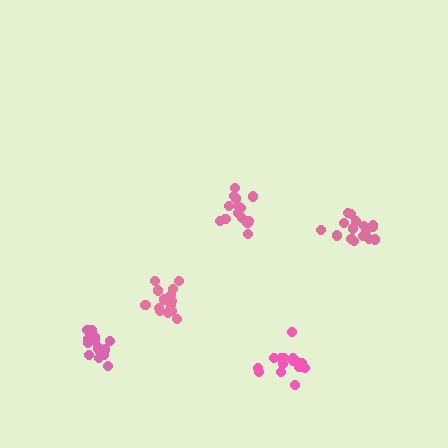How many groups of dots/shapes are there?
There are 5 groups.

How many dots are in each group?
Group 1: 18 dots, Group 2: 14 dots, Group 3: 17 dots, Group 4: 16 dots, Group 5: 15 dots (80 total).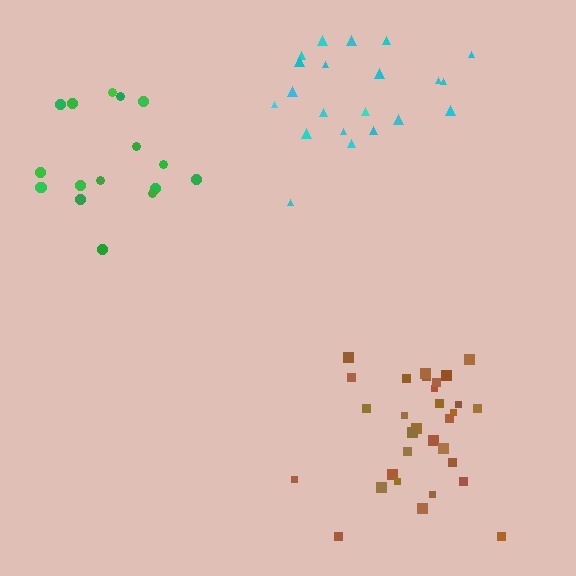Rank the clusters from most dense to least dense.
brown, cyan, green.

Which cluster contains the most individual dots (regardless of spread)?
Brown (31).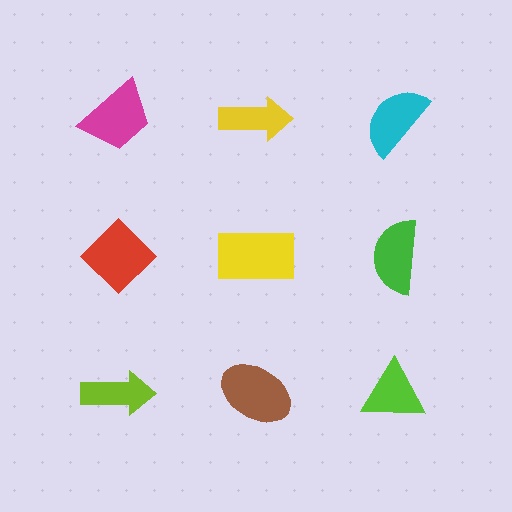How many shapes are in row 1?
3 shapes.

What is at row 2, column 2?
A yellow rectangle.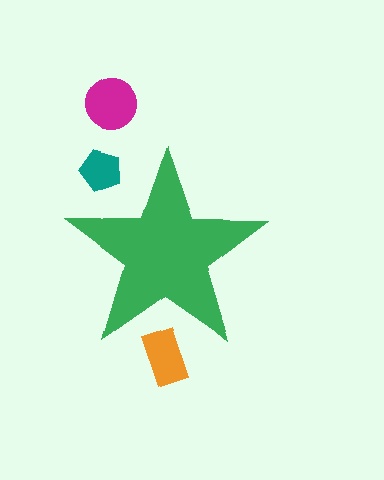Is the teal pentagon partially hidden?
Yes, the teal pentagon is partially hidden behind the green star.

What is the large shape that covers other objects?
A green star.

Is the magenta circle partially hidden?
No, the magenta circle is fully visible.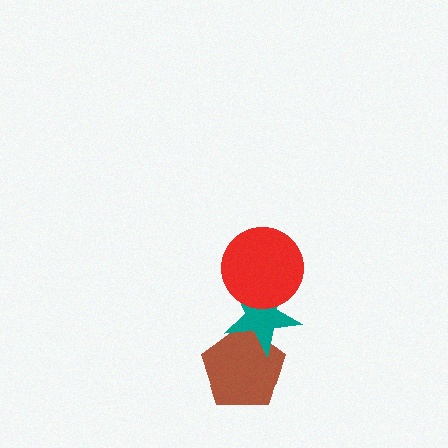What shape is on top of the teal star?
The red circle is on top of the teal star.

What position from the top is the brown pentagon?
The brown pentagon is 3rd from the top.